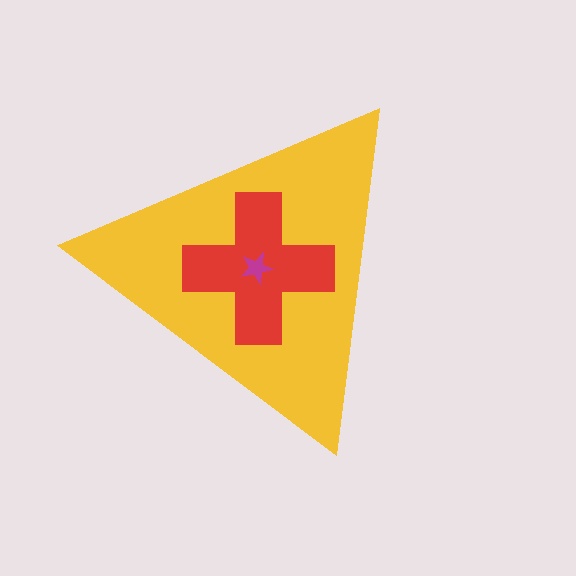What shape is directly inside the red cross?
The magenta star.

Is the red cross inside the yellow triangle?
Yes.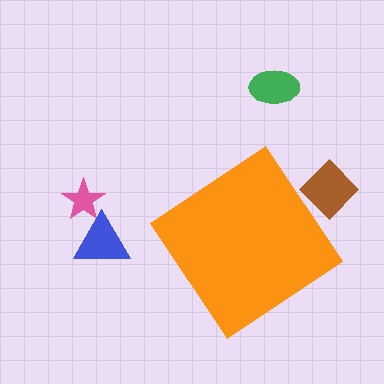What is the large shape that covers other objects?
An orange diamond.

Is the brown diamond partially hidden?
Yes, the brown diamond is partially hidden behind the orange diamond.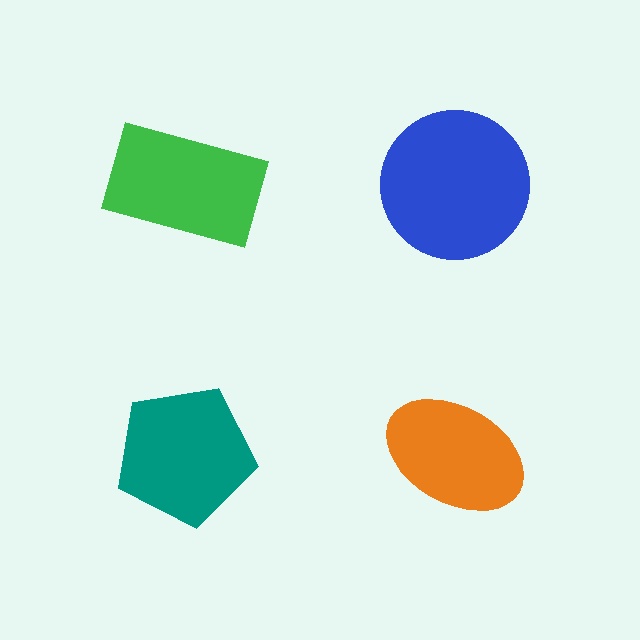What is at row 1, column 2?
A blue circle.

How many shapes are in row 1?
2 shapes.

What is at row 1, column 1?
A green rectangle.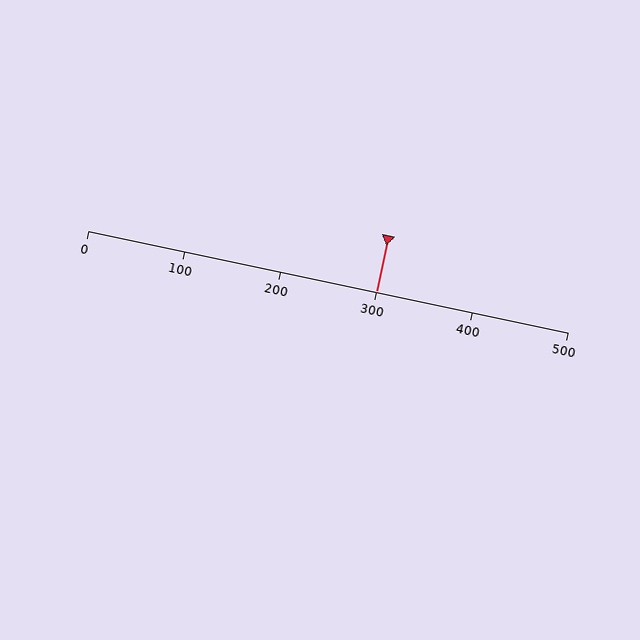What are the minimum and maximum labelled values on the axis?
The axis runs from 0 to 500.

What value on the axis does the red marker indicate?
The marker indicates approximately 300.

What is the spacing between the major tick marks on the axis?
The major ticks are spaced 100 apart.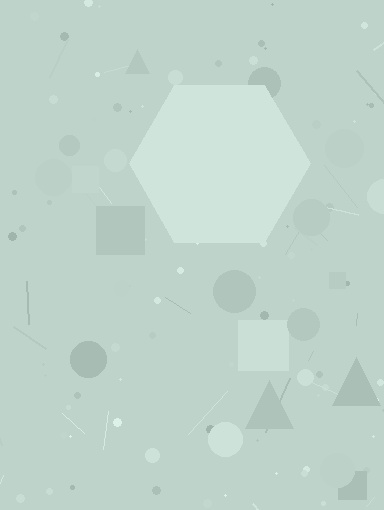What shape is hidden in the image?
A hexagon is hidden in the image.